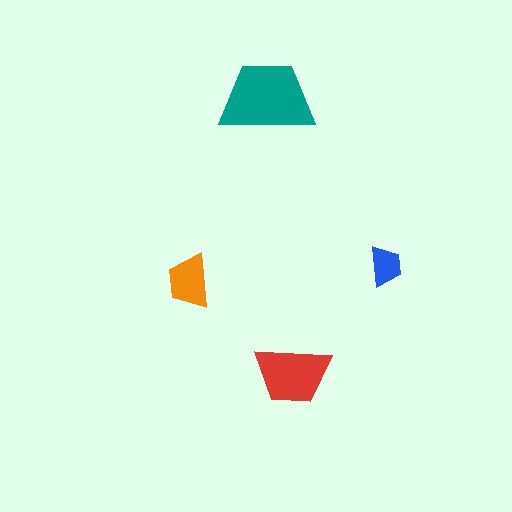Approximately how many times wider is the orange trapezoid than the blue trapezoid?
About 1.5 times wider.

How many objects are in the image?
There are 4 objects in the image.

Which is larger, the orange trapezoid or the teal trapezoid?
The teal one.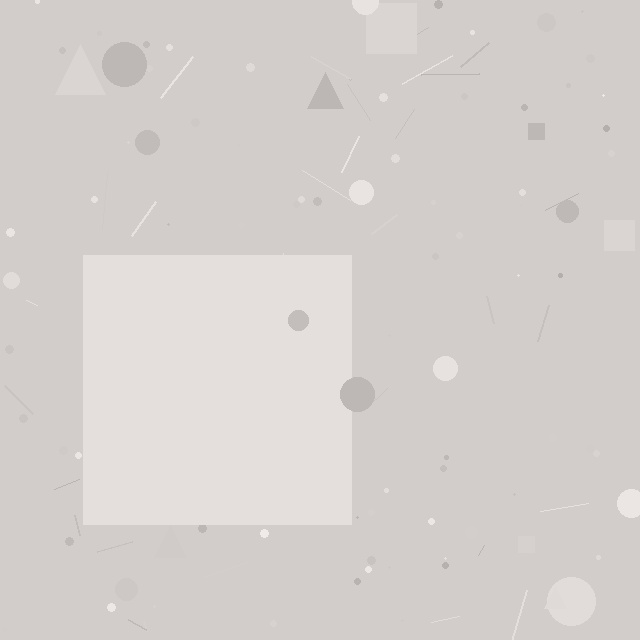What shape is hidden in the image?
A square is hidden in the image.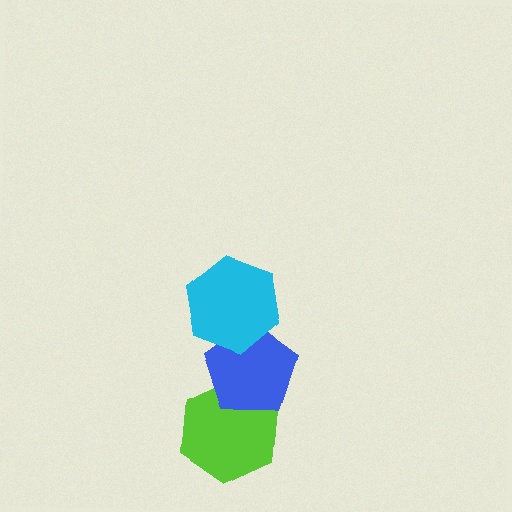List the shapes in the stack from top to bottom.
From top to bottom: the cyan hexagon, the blue pentagon, the lime hexagon.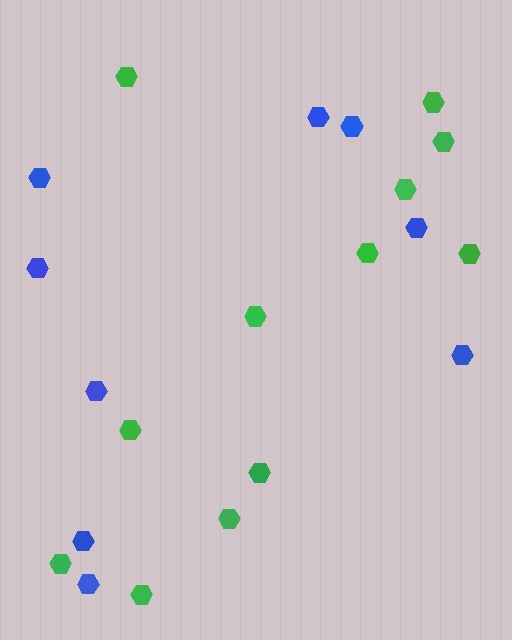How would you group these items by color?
There are 2 groups: one group of blue hexagons (9) and one group of green hexagons (12).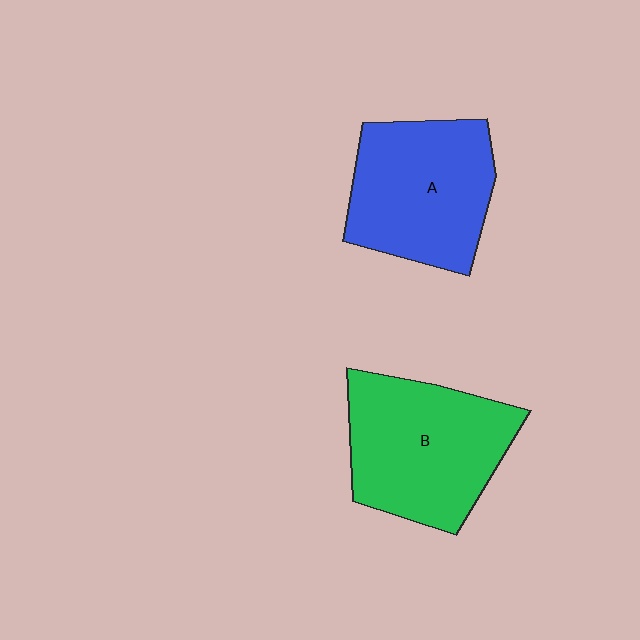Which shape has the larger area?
Shape B (green).